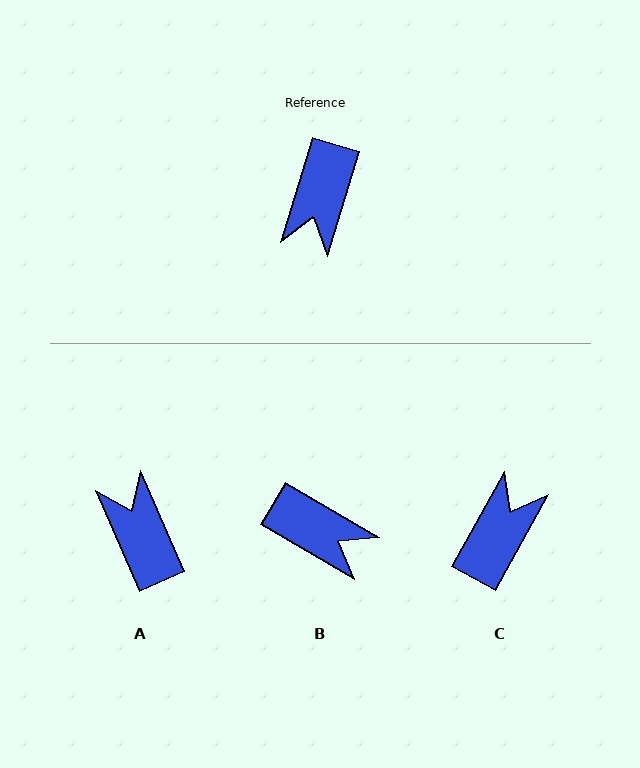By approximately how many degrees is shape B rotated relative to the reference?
Approximately 77 degrees counter-clockwise.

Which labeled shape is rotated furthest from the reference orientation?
C, about 168 degrees away.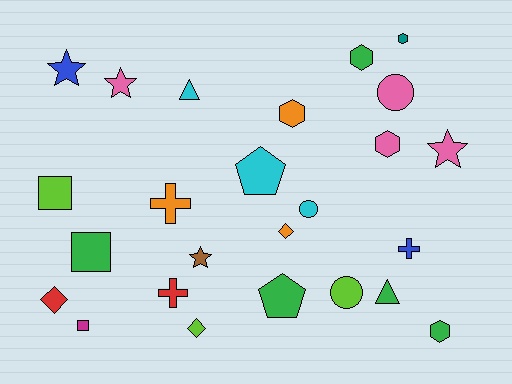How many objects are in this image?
There are 25 objects.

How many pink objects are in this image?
There are 4 pink objects.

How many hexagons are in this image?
There are 5 hexagons.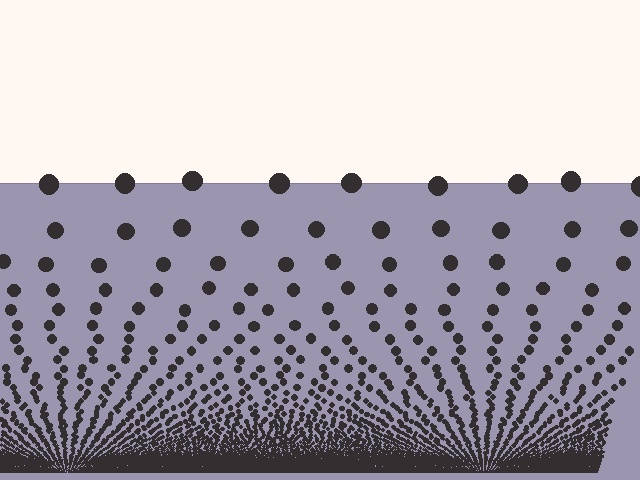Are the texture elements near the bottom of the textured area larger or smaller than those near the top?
Smaller. The gradient is inverted — elements near the bottom are smaller and denser.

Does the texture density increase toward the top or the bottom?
Density increases toward the bottom.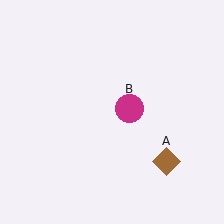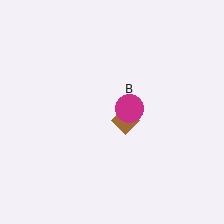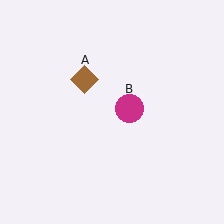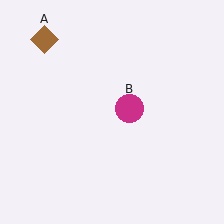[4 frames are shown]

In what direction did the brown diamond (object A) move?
The brown diamond (object A) moved up and to the left.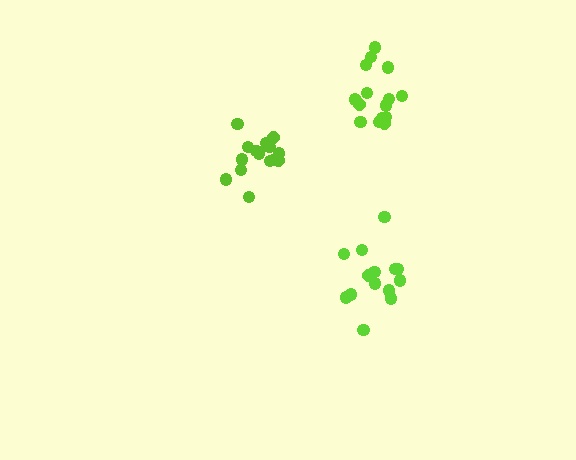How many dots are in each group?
Group 1: 15 dots, Group 2: 16 dots, Group 3: 14 dots (45 total).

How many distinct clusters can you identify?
There are 3 distinct clusters.